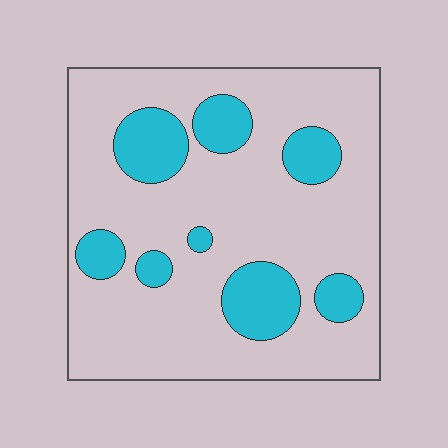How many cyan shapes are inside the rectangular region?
8.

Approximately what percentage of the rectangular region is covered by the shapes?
Approximately 20%.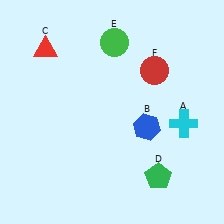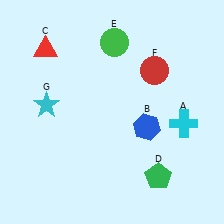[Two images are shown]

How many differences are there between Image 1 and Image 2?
There is 1 difference between the two images.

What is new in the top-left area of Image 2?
A cyan star (G) was added in the top-left area of Image 2.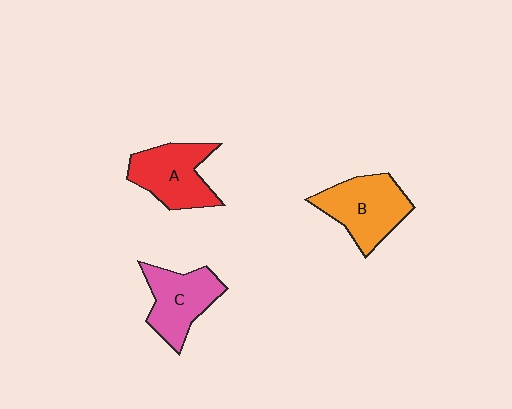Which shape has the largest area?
Shape B (orange).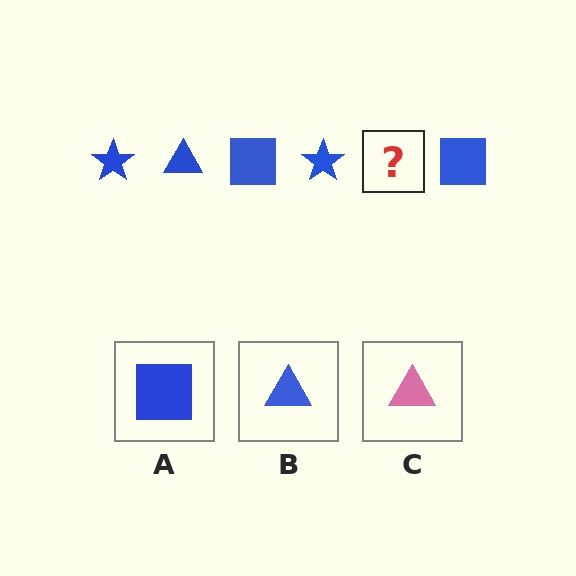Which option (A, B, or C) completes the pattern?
B.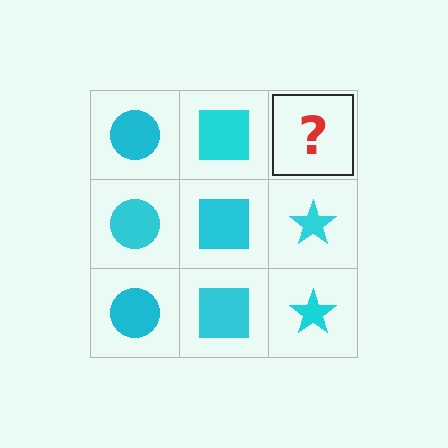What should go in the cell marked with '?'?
The missing cell should contain a cyan star.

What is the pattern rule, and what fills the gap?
The rule is that each column has a consistent shape. The gap should be filled with a cyan star.